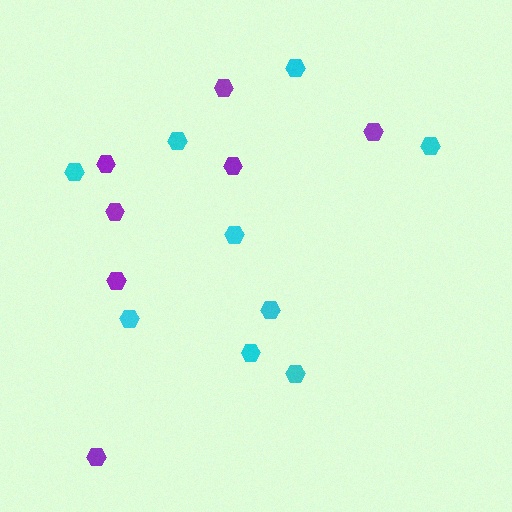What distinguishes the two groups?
There are 2 groups: one group of purple hexagons (7) and one group of cyan hexagons (9).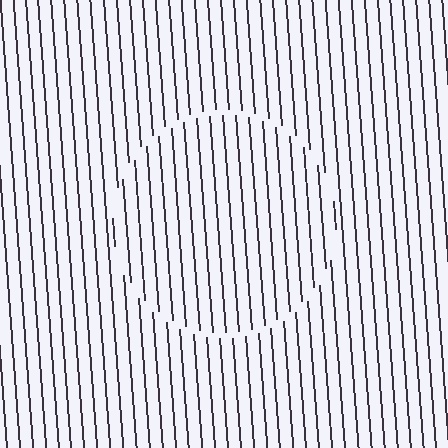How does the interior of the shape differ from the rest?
The interior of the shape contains the same grating, shifted by half a period — the contour is defined by the phase discontinuity where line-ends from the inner and outer gratings abut.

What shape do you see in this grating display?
An illusory circle. The interior of the shape contains the same grating, shifted by half a period — the contour is defined by the phase discontinuity where line-ends from the inner and outer gratings abut.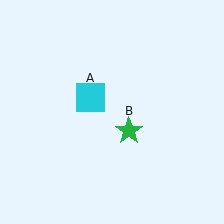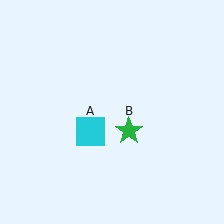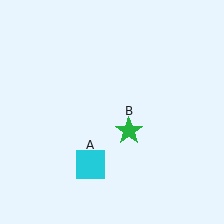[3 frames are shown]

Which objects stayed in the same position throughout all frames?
Green star (object B) remained stationary.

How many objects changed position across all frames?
1 object changed position: cyan square (object A).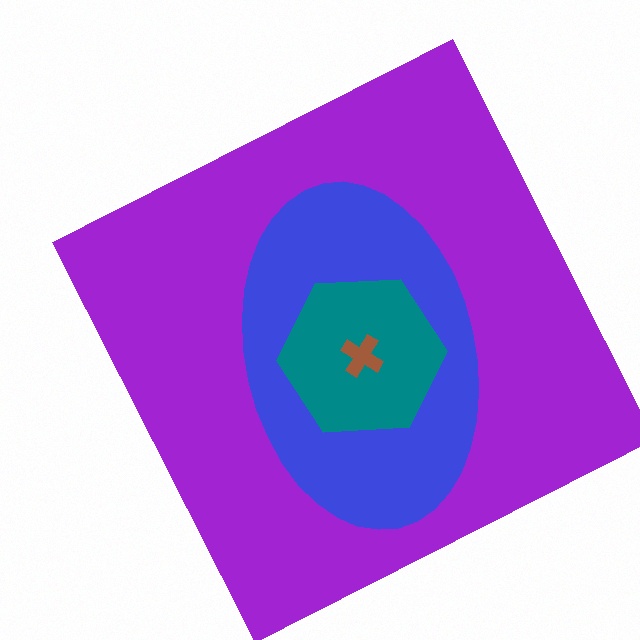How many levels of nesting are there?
4.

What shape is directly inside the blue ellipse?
The teal hexagon.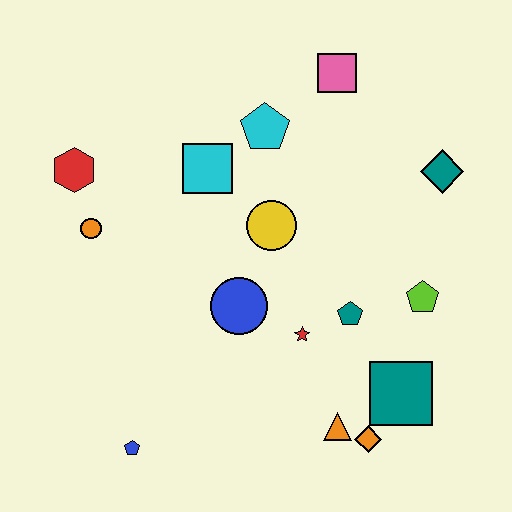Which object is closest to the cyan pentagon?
The cyan square is closest to the cyan pentagon.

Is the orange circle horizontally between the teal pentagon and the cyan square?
No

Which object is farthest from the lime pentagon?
The red hexagon is farthest from the lime pentagon.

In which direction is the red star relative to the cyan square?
The red star is below the cyan square.